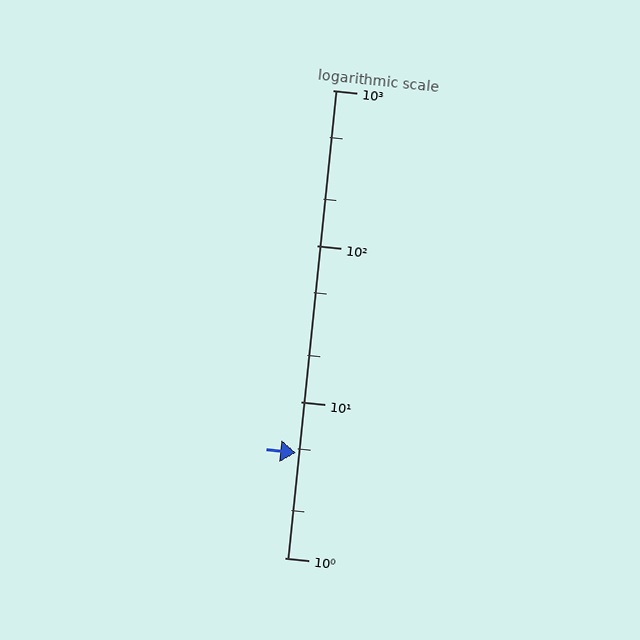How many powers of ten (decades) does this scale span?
The scale spans 3 decades, from 1 to 1000.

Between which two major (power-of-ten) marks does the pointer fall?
The pointer is between 1 and 10.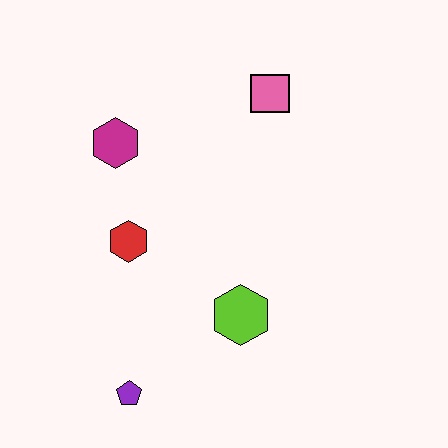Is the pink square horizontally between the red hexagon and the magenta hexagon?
No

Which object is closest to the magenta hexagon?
The red hexagon is closest to the magenta hexagon.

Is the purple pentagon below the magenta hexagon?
Yes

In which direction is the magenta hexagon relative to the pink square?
The magenta hexagon is to the left of the pink square.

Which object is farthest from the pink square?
The purple pentagon is farthest from the pink square.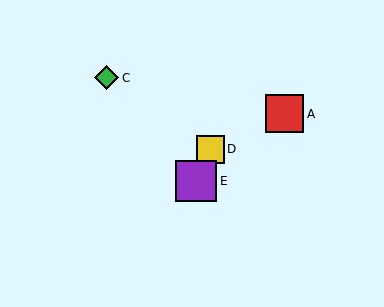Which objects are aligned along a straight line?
Objects B, D, E are aligned along a straight line.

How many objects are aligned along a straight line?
3 objects (B, D, E) are aligned along a straight line.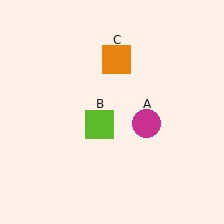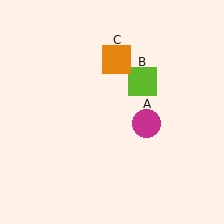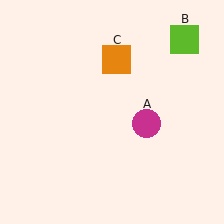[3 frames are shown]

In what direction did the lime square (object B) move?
The lime square (object B) moved up and to the right.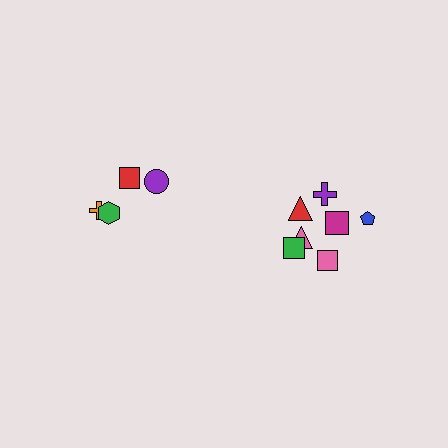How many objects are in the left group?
There are 4 objects.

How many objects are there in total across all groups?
There are 11 objects.